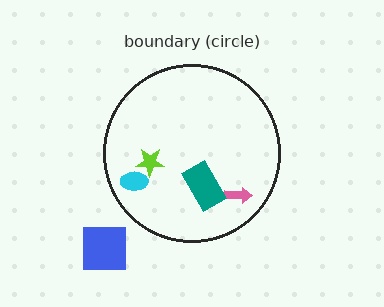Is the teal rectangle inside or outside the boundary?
Inside.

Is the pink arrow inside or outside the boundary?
Inside.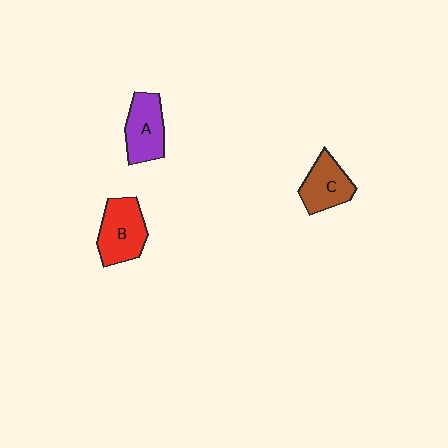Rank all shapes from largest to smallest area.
From largest to smallest: B (red), A (purple), C (brown).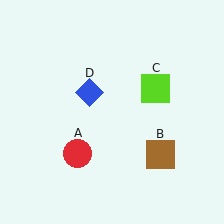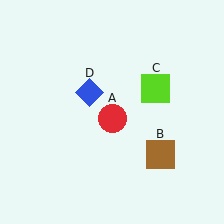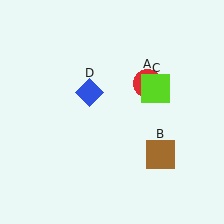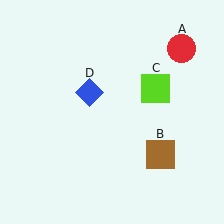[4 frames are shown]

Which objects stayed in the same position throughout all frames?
Brown square (object B) and lime square (object C) and blue diamond (object D) remained stationary.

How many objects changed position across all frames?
1 object changed position: red circle (object A).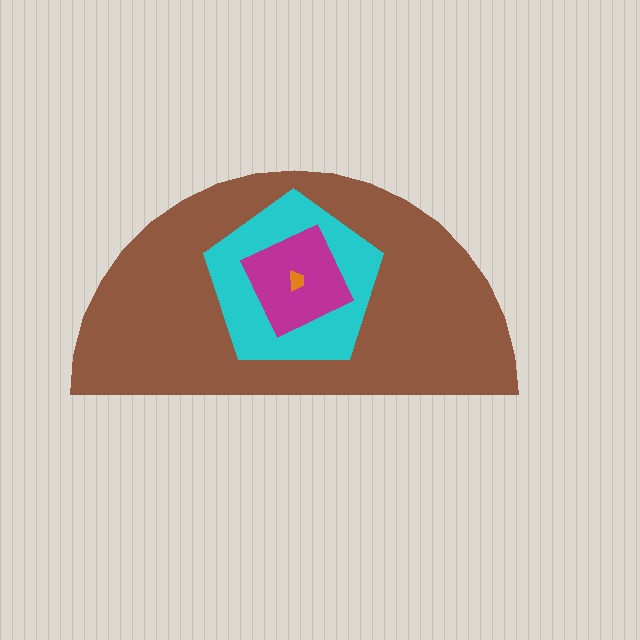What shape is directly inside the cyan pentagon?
The magenta square.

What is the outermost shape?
The brown semicircle.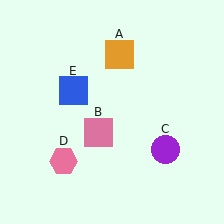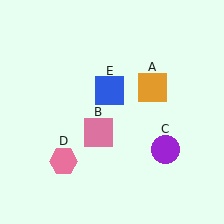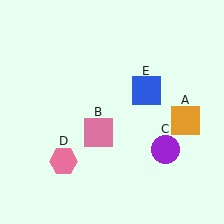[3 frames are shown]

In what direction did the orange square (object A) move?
The orange square (object A) moved down and to the right.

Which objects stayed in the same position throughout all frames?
Pink square (object B) and purple circle (object C) and pink hexagon (object D) remained stationary.